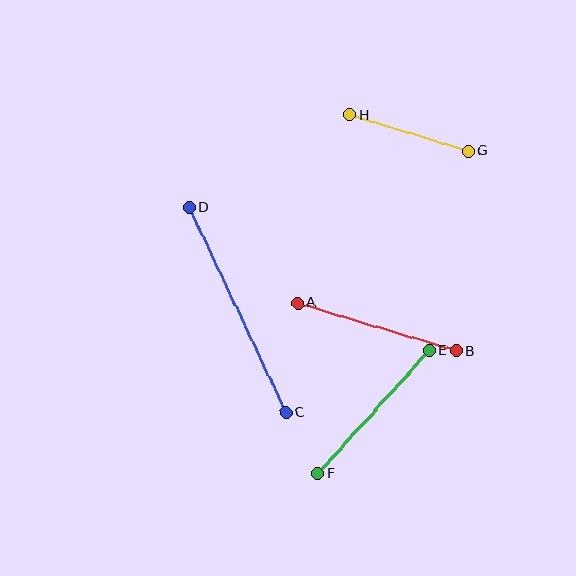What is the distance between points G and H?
The distance is approximately 124 pixels.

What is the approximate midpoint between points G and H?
The midpoint is at approximately (409, 133) pixels.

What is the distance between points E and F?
The distance is approximately 166 pixels.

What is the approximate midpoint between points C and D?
The midpoint is at approximately (237, 310) pixels.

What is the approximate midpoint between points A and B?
The midpoint is at approximately (377, 327) pixels.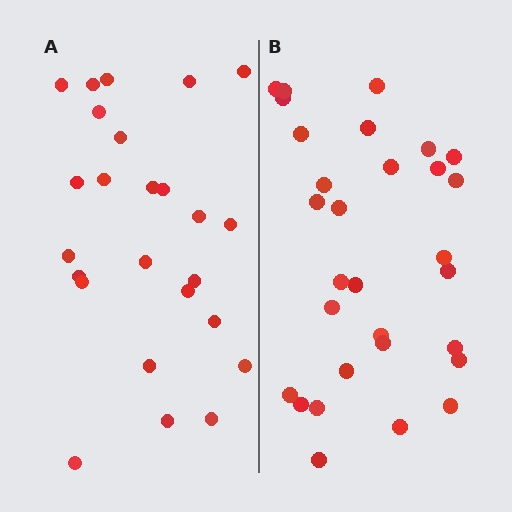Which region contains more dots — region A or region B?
Region B (the right region) has more dots.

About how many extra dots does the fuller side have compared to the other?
Region B has about 5 more dots than region A.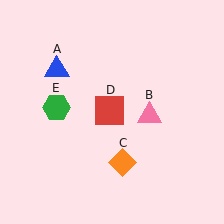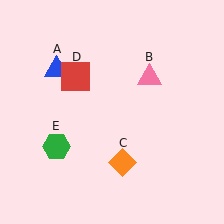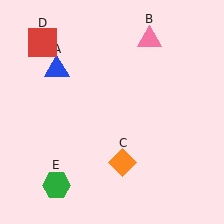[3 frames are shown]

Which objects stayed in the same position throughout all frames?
Blue triangle (object A) and orange diamond (object C) remained stationary.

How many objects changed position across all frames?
3 objects changed position: pink triangle (object B), red square (object D), green hexagon (object E).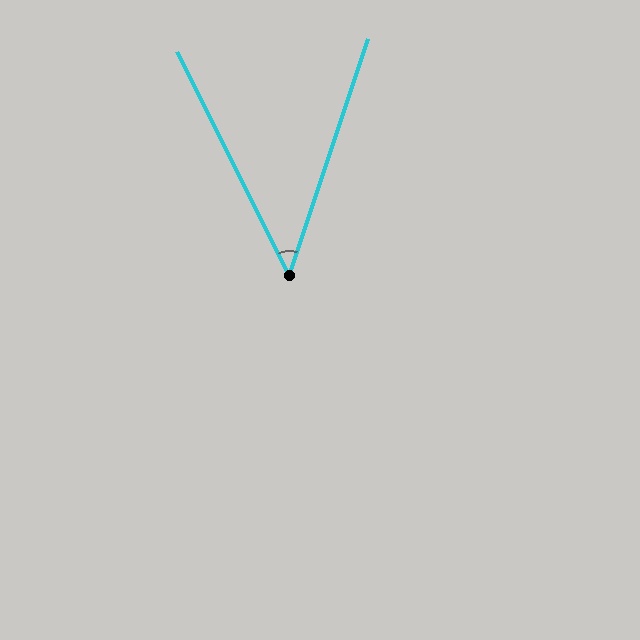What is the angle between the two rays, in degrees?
Approximately 45 degrees.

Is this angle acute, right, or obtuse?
It is acute.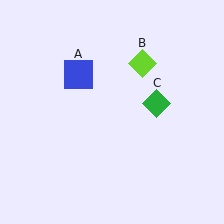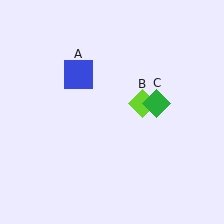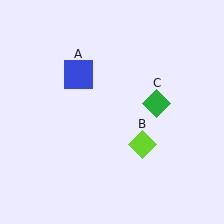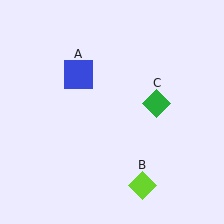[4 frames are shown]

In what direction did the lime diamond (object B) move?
The lime diamond (object B) moved down.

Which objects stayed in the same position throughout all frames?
Blue square (object A) and green diamond (object C) remained stationary.